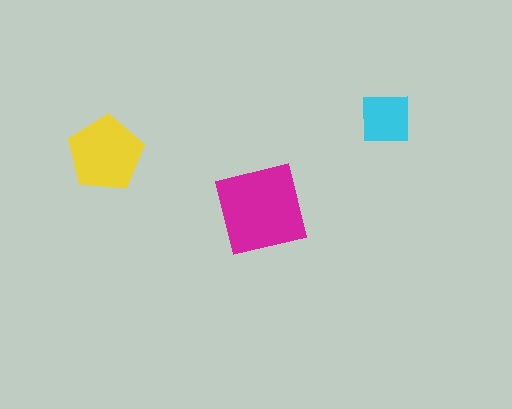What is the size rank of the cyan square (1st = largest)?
3rd.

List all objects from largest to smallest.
The magenta square, the yellow pentagon, the cyan square.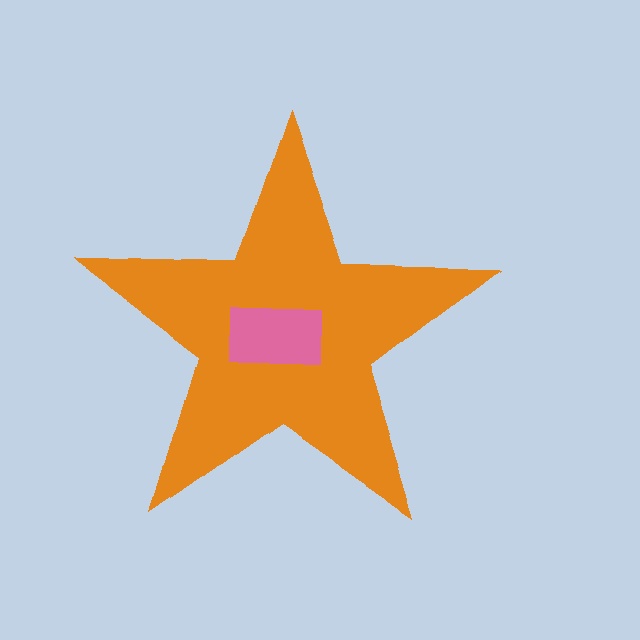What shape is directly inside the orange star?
The pink rectangle.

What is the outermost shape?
The orange star.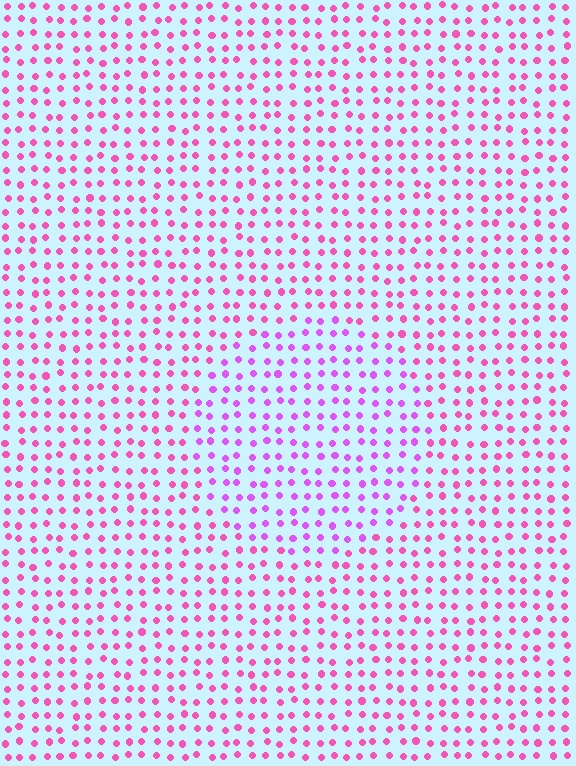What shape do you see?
I see a circle.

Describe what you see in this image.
The image is filled with small pink elements in a uniform arrangement. A circle-shaped region is visible where the elements are tinted to a slightly different hue, forming a subtle color boundary.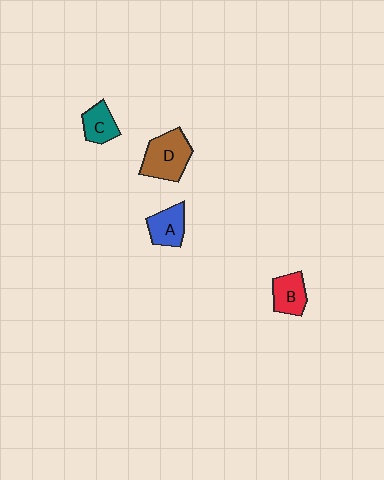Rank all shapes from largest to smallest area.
From largest to smallest: D (brown), A (blue), B (red), C (teal).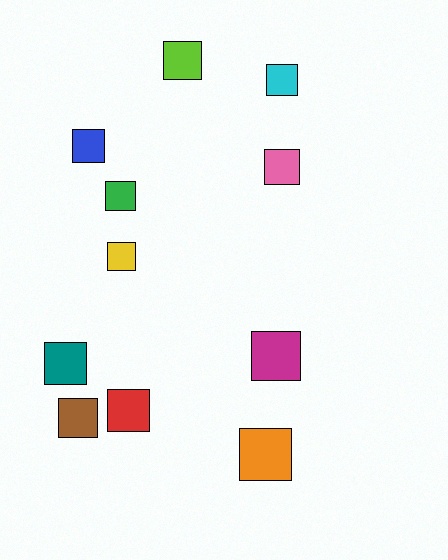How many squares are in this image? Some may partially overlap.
There are 11 squares.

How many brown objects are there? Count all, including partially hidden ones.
There is 1 brown object.